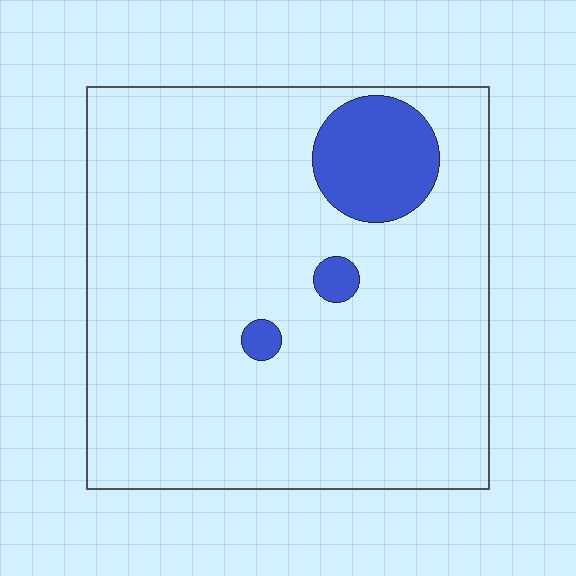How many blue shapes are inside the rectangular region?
3.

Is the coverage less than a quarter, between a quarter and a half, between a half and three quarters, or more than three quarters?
Less than a quarter.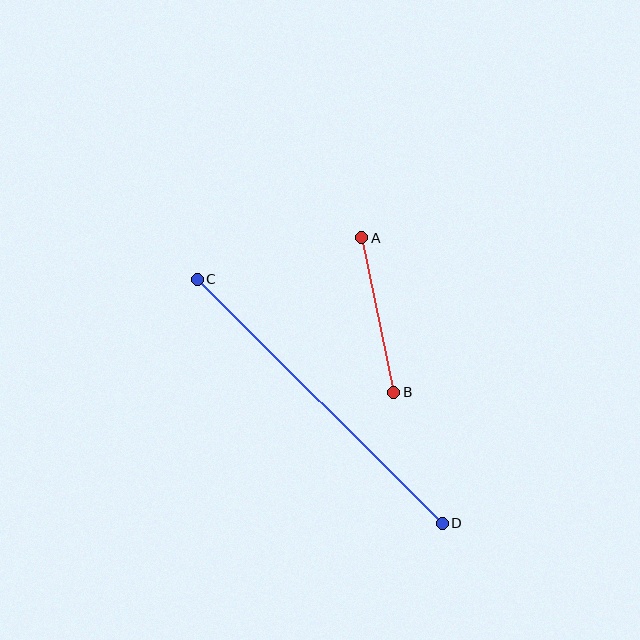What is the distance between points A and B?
The distance is approximately 158 pixels.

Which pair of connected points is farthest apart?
Points C and D are farthest apart.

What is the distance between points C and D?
The distance is approximately 346 pixels.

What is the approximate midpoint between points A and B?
The midpoint is at approximately (378, 315) pixels.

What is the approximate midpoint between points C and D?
The midpoint is at approximately (320, 401) pixels.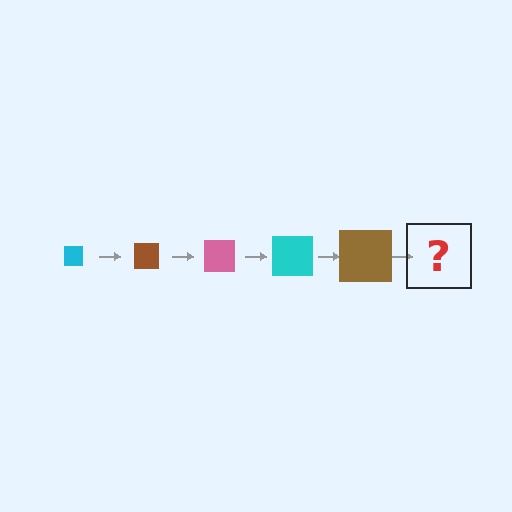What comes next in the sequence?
The next element should be a pink square, larger than the previous one.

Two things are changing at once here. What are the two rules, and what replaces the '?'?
The two rules are that the square grows larger each step and the color cycles through cyan, brown, and pink. The '?' should be a pink square, larger than the previous one.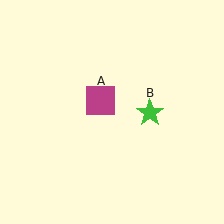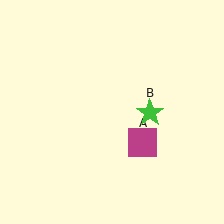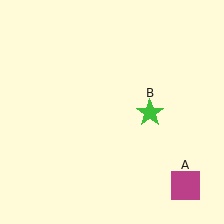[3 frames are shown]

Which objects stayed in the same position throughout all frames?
Green star (object B) remained stationary.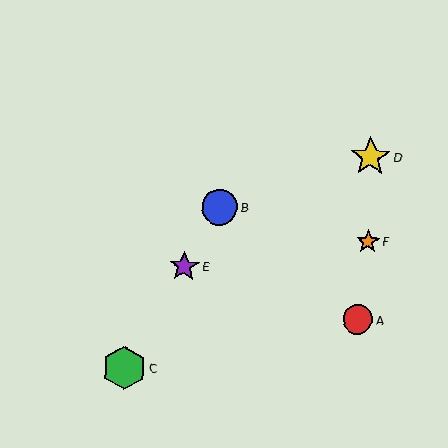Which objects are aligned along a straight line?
Objects B, C, E are aligned along a straight line.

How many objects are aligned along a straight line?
3 objects (B, C, E) are aligned along a straight line.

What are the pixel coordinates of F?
Object F is at (368, 242).